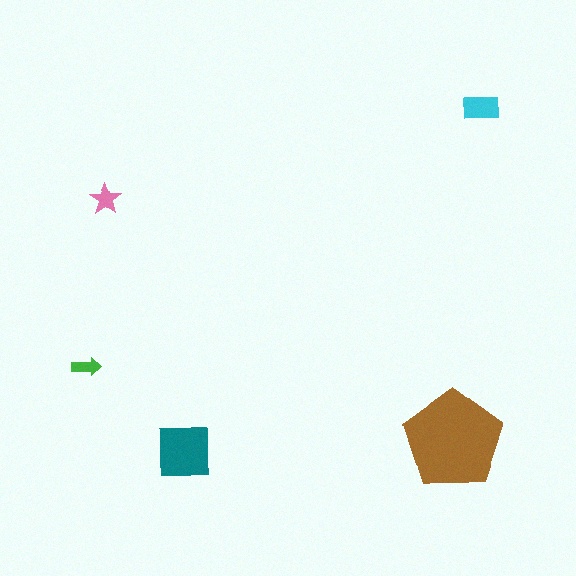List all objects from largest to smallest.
The brown pentagon, the teal square, the cyan rectangle, the pink star, the green arrow.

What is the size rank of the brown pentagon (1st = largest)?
1st.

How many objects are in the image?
There are 5 objects in the image.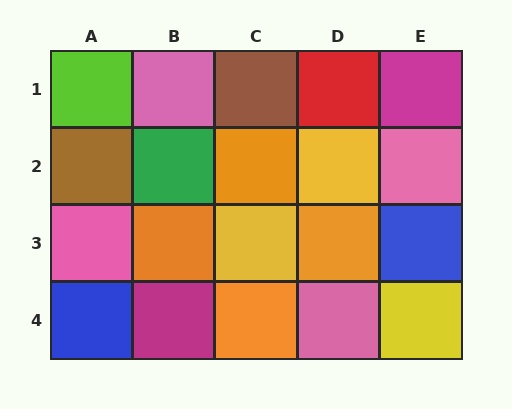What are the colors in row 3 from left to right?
Pink, orange, yellow, orange, blue.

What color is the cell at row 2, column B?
Green.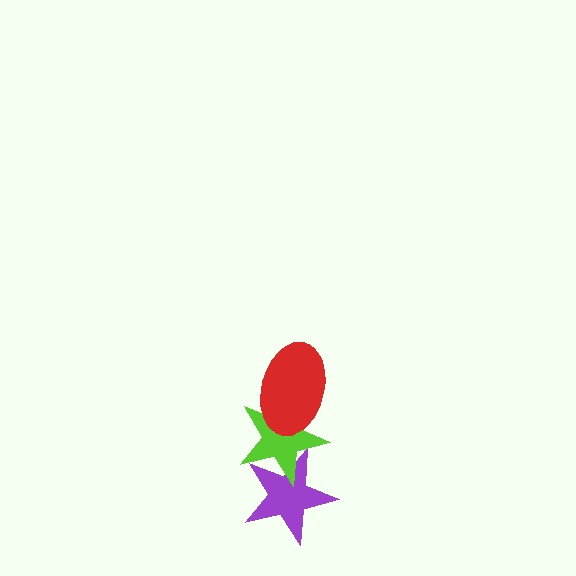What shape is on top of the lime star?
The red ellipse is on top of the lime star.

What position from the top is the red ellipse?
The red ellipse is 1st from the top.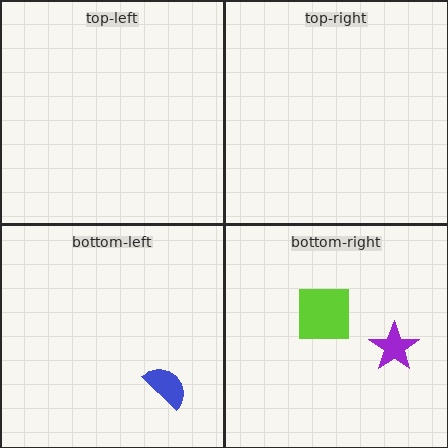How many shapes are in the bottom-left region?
1.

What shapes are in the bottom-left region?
The blue semicircle.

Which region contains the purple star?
The bottom-right region.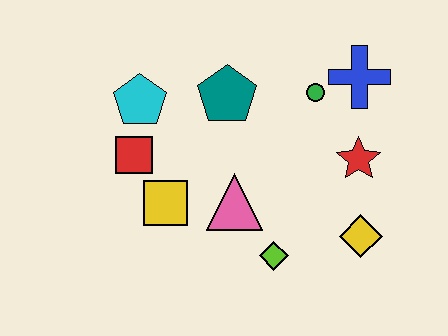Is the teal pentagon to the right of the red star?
No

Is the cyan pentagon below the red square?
No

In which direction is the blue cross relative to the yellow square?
The blue cross is to the right of the yellow square.